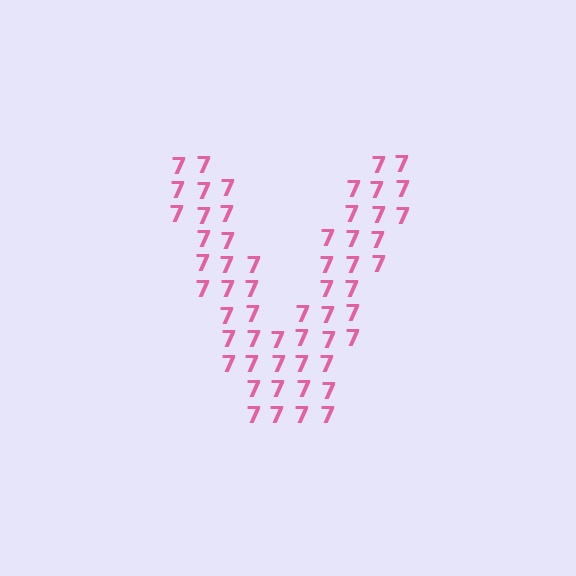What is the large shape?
The large shape is the letter V.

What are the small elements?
The small elements are digit 7's.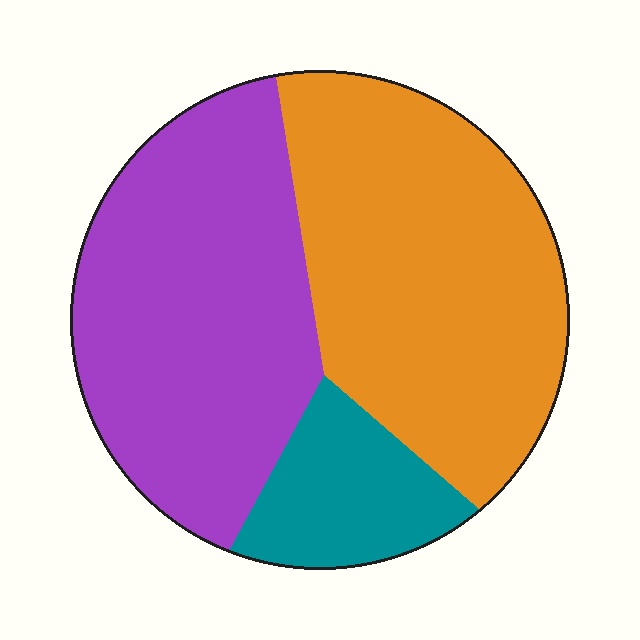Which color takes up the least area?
Teal, at roughly 15%.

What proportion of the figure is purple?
Purple covers around 40% of the figure.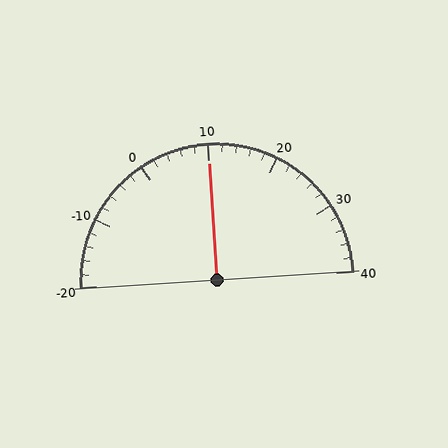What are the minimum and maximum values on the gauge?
The gauge ranges from -20 to 40.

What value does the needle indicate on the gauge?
The needle indicates approximately 10.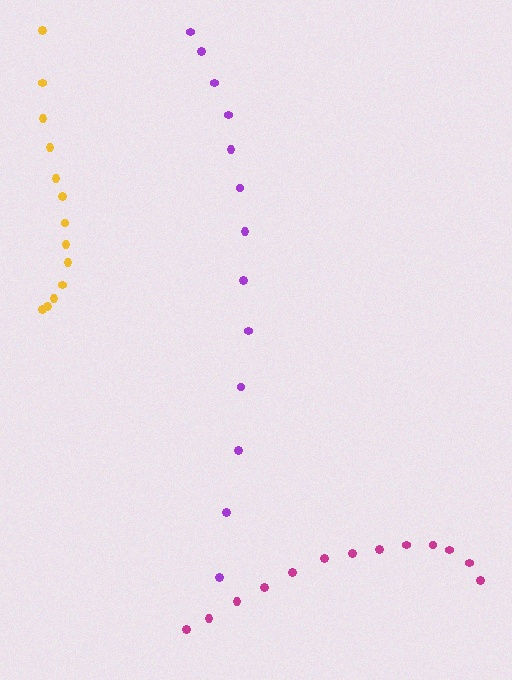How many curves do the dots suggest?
There are 3 distinct paths.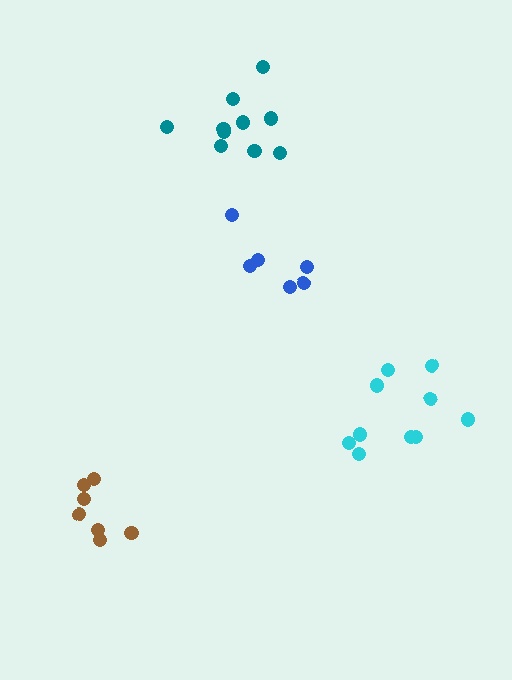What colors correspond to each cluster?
The clusters are colored: teal, cyan, brown, blue.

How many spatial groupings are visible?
There are 4 spatial groupings.